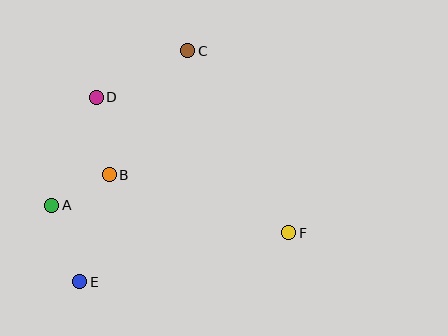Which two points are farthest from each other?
Points C and E are farthest from each other.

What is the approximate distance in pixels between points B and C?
The distance between B and C is approximately 147 pixels.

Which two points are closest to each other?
Points A and B are closest to each other.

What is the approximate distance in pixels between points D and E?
The distance between D and E is approximately 185 pixels.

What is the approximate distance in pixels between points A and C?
The distance between A and C is approximately 206 pixels.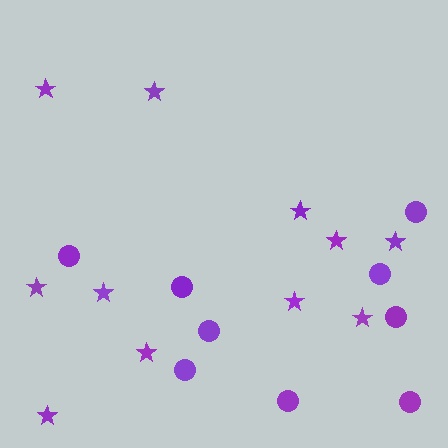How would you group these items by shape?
There are 2 groups: one group of circles (9) and one group of stars (11).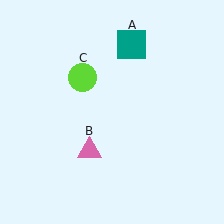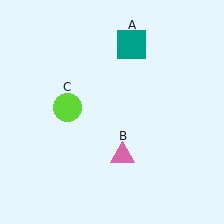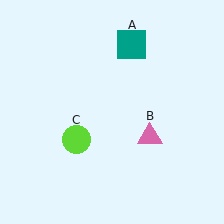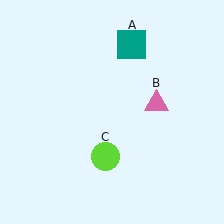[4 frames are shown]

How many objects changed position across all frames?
2 objects changed position: pink triangle (object B), lime circle (object C).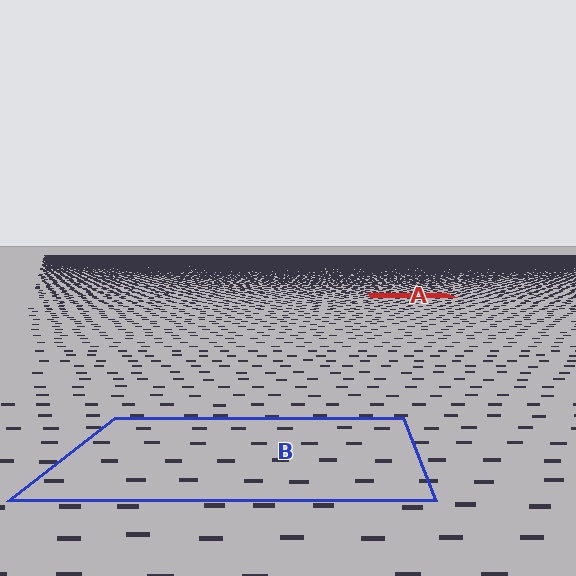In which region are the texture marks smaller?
The texture marks are smaller in region A, because it is farther away.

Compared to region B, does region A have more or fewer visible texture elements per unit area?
Region A has more texture elements per unit area — they are packed more densely because it is farther away.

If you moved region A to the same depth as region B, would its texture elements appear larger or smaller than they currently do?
They would appear larger. At a closer depth, the same texture elements are projected at a bigger on-screen size.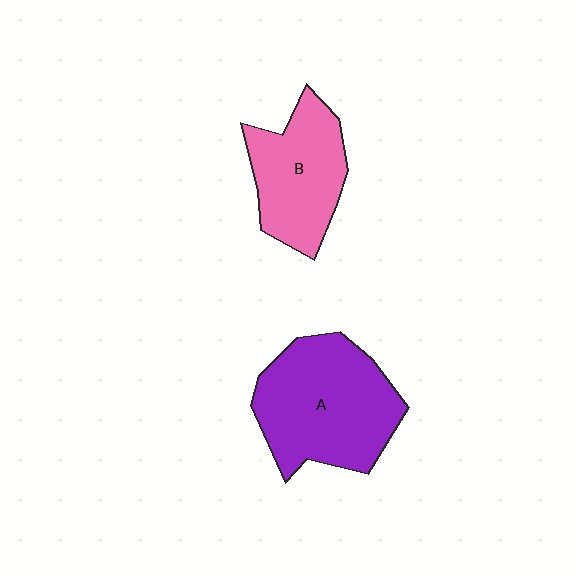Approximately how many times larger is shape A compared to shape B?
Approximately 1.4 times.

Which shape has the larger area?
Shape A (purple).